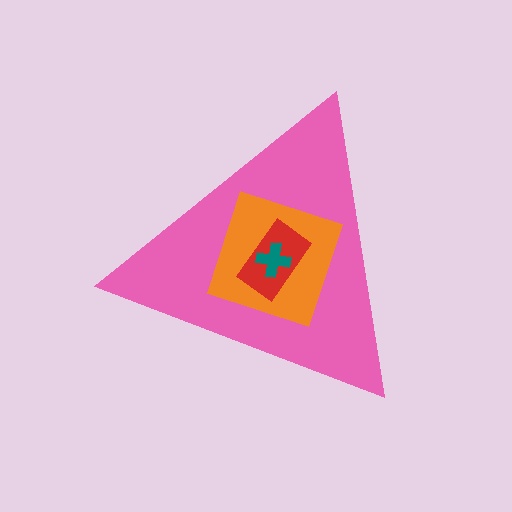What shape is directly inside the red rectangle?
The teal cross.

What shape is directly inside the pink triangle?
The orange square.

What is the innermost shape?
The teal cross.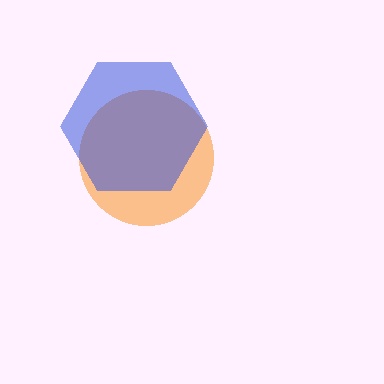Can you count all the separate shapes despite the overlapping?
Yes, there are 2 separate shapes.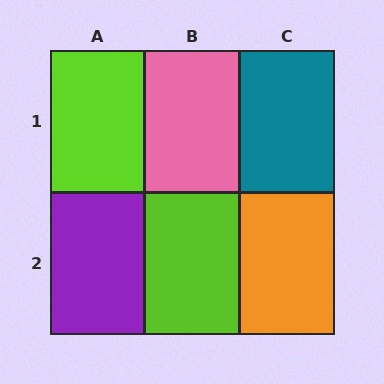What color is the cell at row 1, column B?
Pink.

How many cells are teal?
1 cell is teal.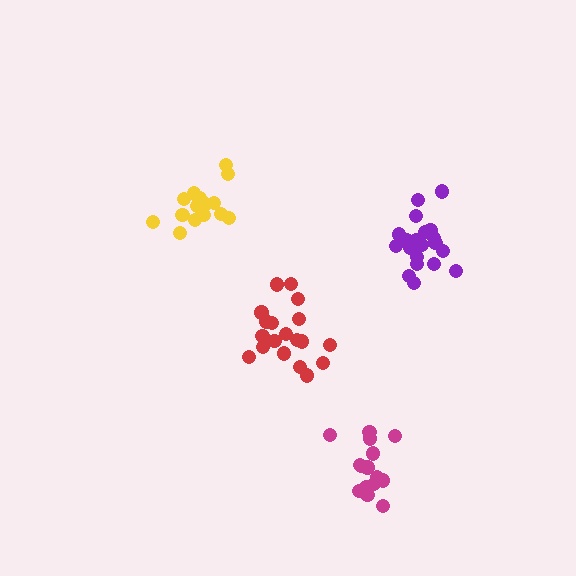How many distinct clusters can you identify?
There are 4 distinct clusters.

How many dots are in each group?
Group 1: 20 dots, Group 2: 15 dots, Group 3: 19 dots, Group 4: 15 dots (69 total).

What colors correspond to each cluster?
The clusters are colored: purple, yellow, red, magenta.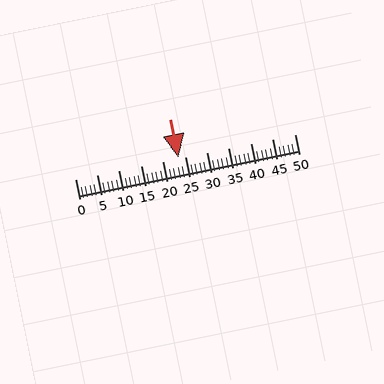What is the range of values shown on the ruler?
The ruler shows values from 0 to 50.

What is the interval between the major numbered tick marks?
The major tick marks are spaced 5 units apart.